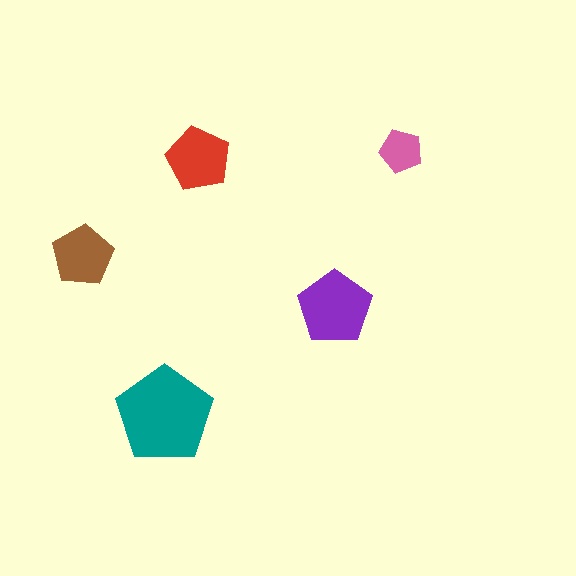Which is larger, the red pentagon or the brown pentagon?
The red one.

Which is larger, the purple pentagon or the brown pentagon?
The purple one.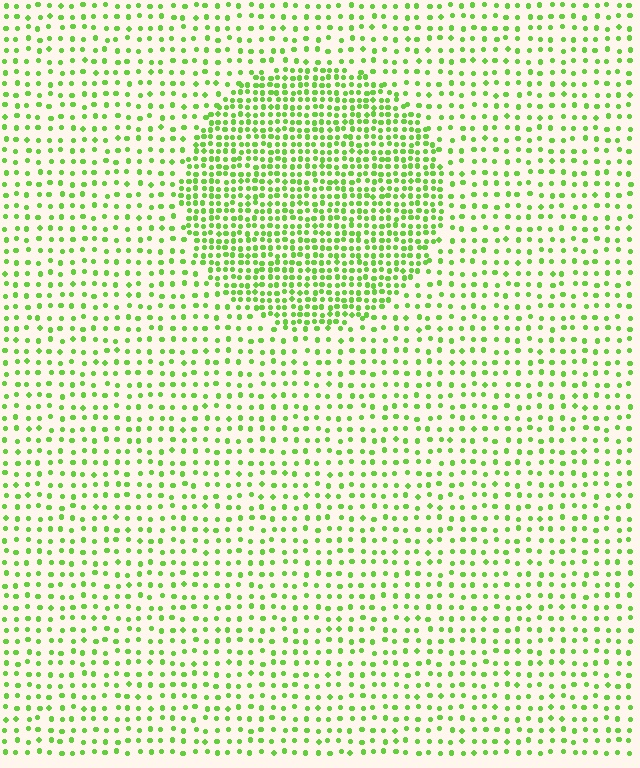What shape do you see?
I see a circle.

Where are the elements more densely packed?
The elements are more densely packed inside the circle boundary.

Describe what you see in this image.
The image contains small lime elements arranged at two different densities. A circle-shaped region is visible where the elements are more densely packed than the surrounding area.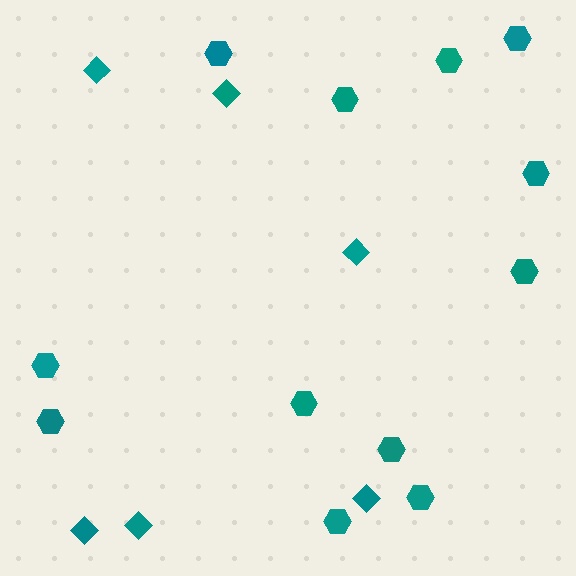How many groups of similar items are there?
There are 2 groups: one group of hexagons (12) and one group of diamonds (6).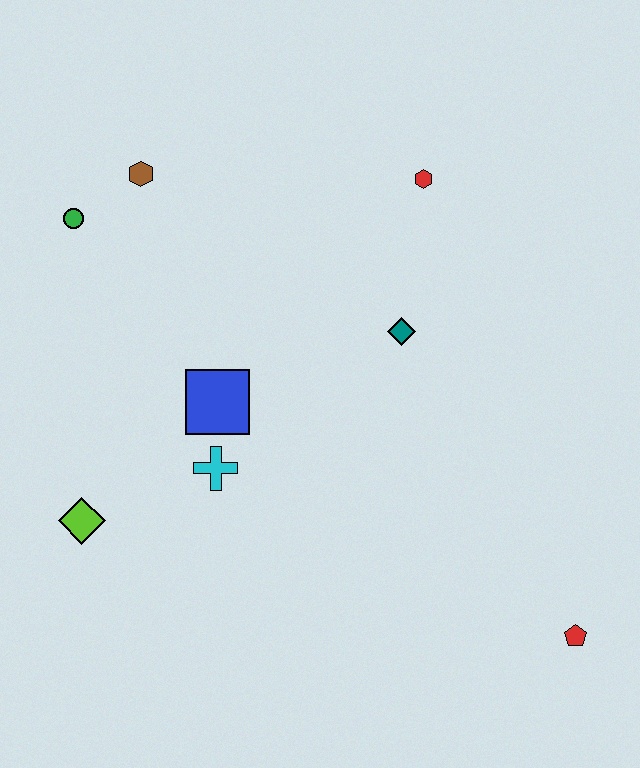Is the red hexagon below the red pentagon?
No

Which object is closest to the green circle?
The brown hexagon is closest to the green circle.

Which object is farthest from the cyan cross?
The red pentagon is farthest from the cyan cross.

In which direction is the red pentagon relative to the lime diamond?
The red pentagon is to the right of the lime diamond.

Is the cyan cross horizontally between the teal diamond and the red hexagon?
No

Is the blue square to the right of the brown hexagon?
Yes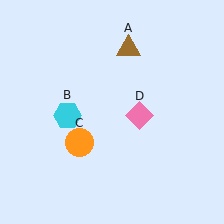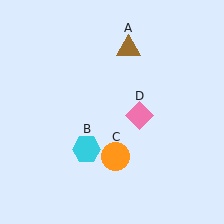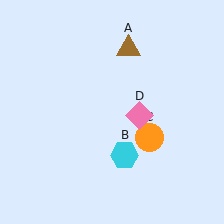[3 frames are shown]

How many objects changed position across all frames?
2 objects changed position: cyan hexagon (object B), orange circle (object C).